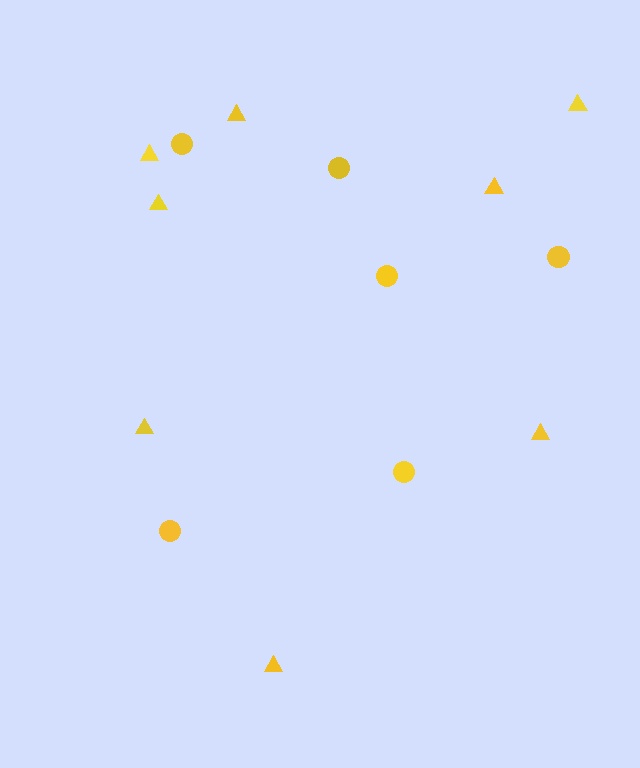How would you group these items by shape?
There are 2 groups: one group of triangles (8) and one group of circles (6).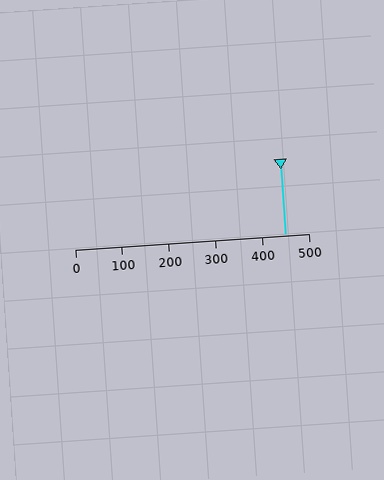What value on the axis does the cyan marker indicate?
The marker indicates approximately 450.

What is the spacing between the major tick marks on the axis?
The major ticks are spaced 100 apart.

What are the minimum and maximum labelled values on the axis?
The axis runs from 0 to 500.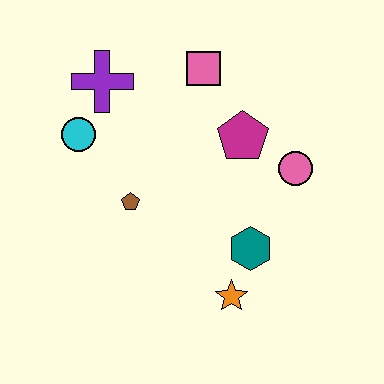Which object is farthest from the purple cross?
The orange star is farthest from the purple cross.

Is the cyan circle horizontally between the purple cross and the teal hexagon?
No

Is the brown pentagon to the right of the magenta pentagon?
No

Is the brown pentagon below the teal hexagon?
No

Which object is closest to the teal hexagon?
The orange star is closest to the teal hexagon.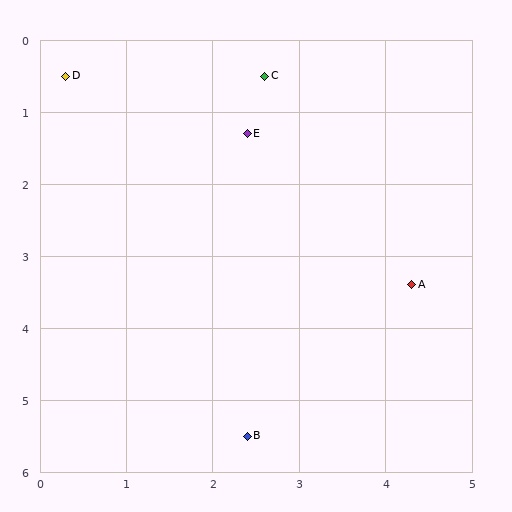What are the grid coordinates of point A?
Point A is at approximately (4.3, 3.4).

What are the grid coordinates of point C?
Point C is at approximately (2.6, 0.5).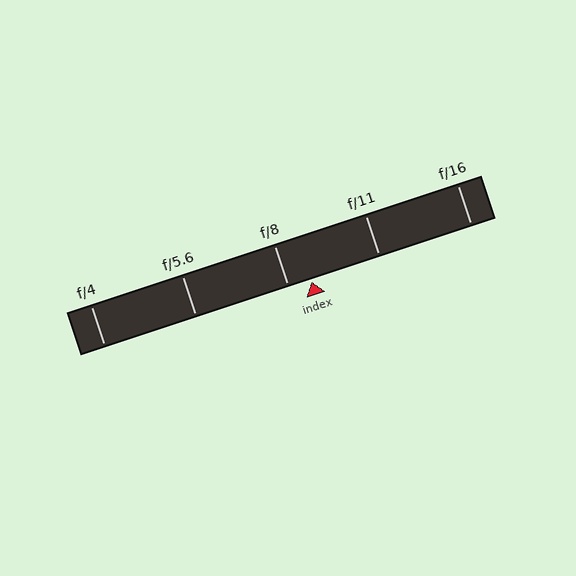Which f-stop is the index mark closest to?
The index mark is closest to f/8.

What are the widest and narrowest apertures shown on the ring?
The widest aperture shown is f/4 and the narrowest is f/16.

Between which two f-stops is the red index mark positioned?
The index mark is between f/8 and f/11.